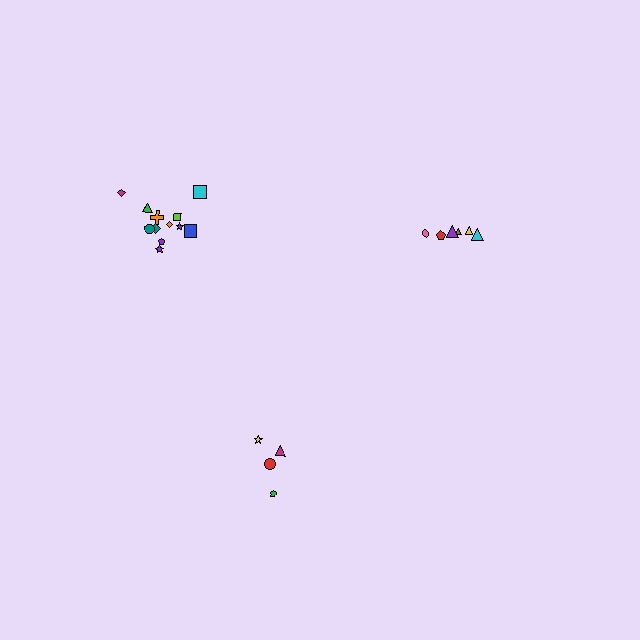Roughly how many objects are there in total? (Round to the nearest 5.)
Roughly 20 objects in total.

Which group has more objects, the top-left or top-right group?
The top-left group.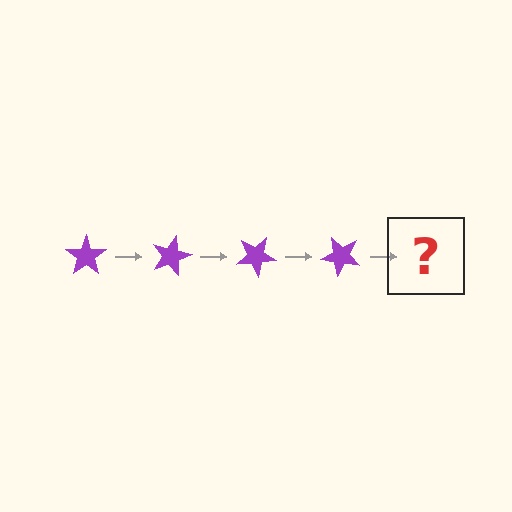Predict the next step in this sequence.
The next step is a purple star rotated 60 degrees.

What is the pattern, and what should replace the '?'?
The pattern is that the star rotates 15 degrees each step. The '?' should be a purple star rotated 60 degrees.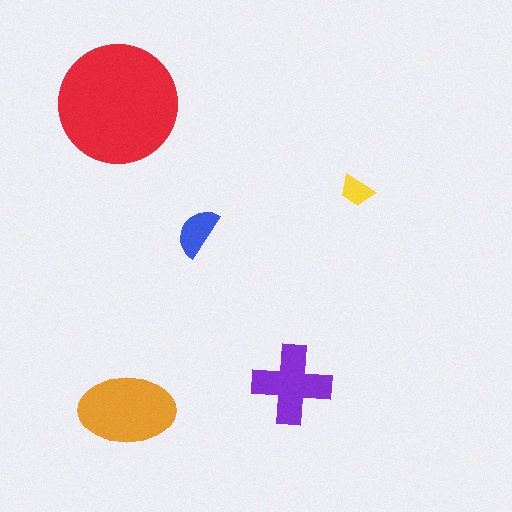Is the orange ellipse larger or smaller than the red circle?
Smaller.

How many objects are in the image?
There are 5 objects in the image.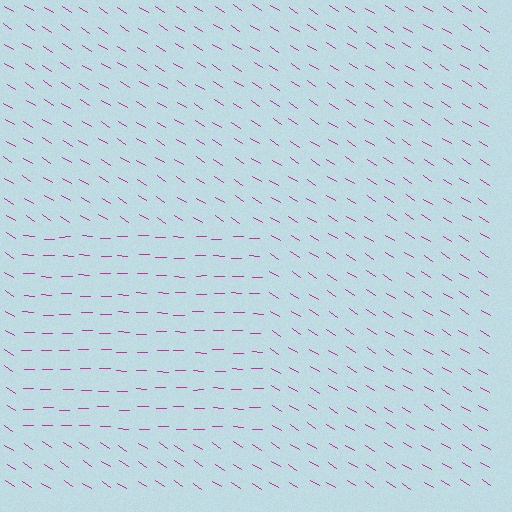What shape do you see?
I see a rectangle.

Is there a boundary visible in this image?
Yes, there is a texture boundary formed by a change in line orientation.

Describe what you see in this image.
The image is filled with small magenta line segments. A rectangle region in the image has lines oriented differently from the surrounding lines, creating a visible texture boundary.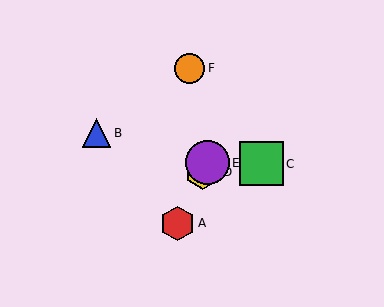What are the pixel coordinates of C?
Object C is at (262, 164).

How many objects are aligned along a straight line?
3 objects (A, D, E) are aligned along a straight line.